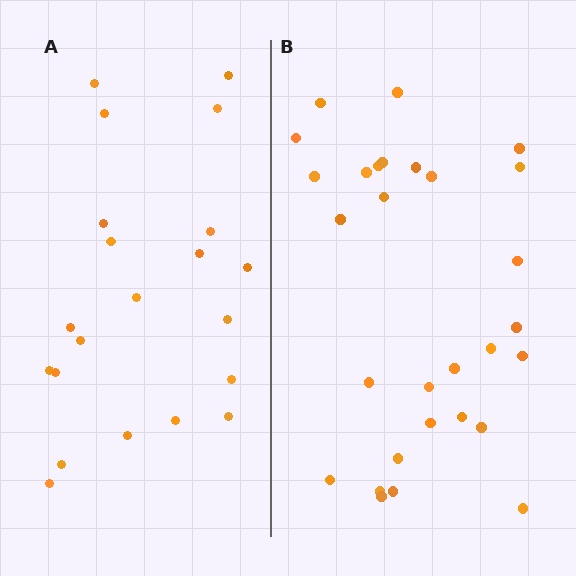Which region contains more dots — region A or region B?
Region B (the right region) has more dots.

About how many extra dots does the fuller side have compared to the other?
Region B has roughly 8 or so more dots than region A.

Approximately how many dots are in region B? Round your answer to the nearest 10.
About 30 dots. (The exact count is 29, which rounds to 30.)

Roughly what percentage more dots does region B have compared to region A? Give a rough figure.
About 40% more.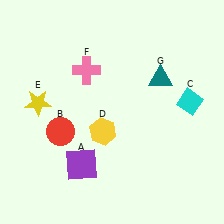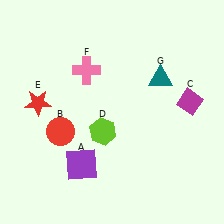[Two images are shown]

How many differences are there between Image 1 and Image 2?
There are 3 differences between the two images.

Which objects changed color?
C changed from cyan to magenta. D changed from yellow to lime. E changed from yellow to red.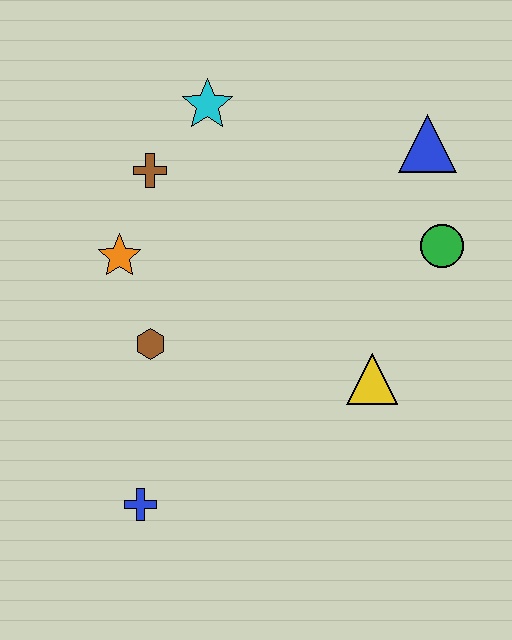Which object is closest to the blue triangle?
The green circle is closest to the blue triangle.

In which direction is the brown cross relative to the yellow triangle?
The brown cross is to the left of the yellow triangle.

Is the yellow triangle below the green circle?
Yes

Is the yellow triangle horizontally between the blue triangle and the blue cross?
Yes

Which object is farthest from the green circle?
The blue cross is farthest from the green circle.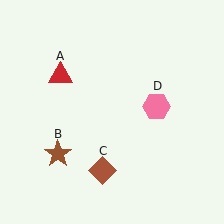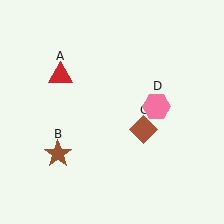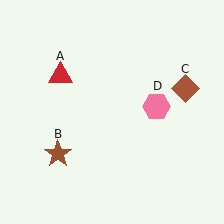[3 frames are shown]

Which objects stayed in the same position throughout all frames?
Red triangle (object A) and brown star (object B) and pink hexagon (object D) remained stationary.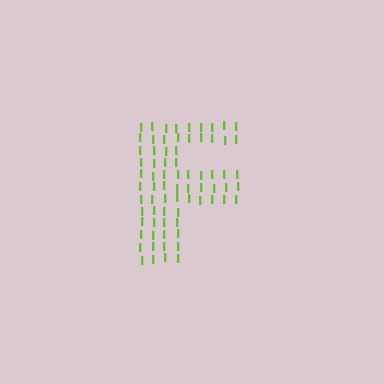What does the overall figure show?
The overall figure shows the letter F.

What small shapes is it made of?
It is made of small letter I's.